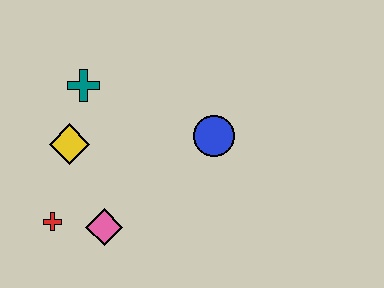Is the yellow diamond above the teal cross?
No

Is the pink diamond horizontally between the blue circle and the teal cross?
Yes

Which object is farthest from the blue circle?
The red cross is farthest from the blue circle.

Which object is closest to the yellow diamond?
The teal cross is closest to the yellow diamond.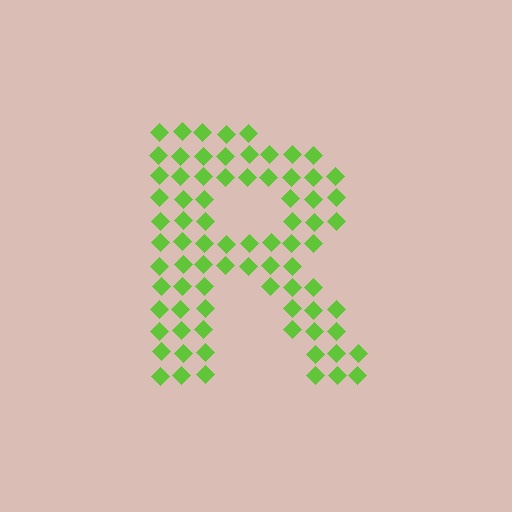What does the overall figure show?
The overall figure shows the letter R.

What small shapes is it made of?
It is made of small diamonds.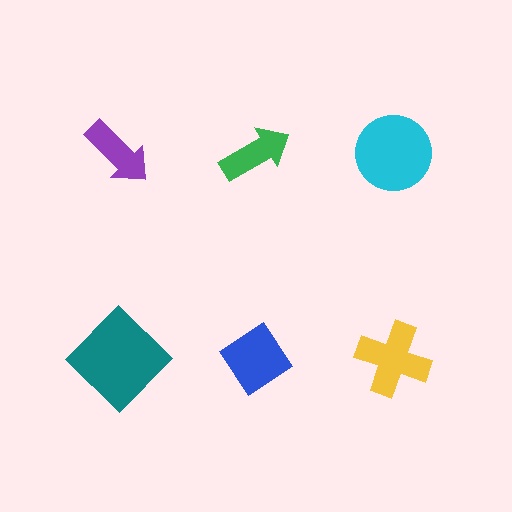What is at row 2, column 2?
A blue diamond.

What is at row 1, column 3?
A cyan circle.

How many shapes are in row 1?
3 shapes.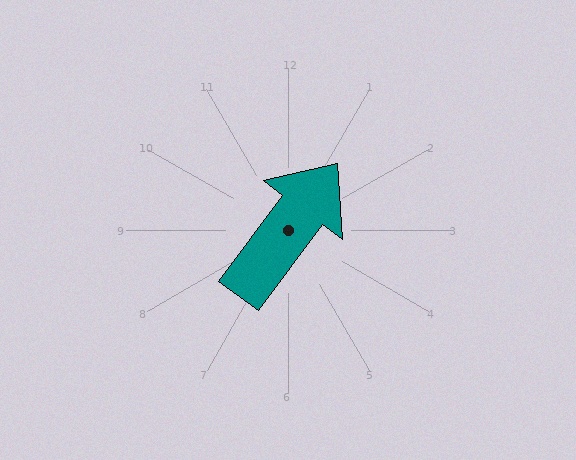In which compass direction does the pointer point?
Northeast.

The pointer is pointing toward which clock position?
Roughly 1 o'clock.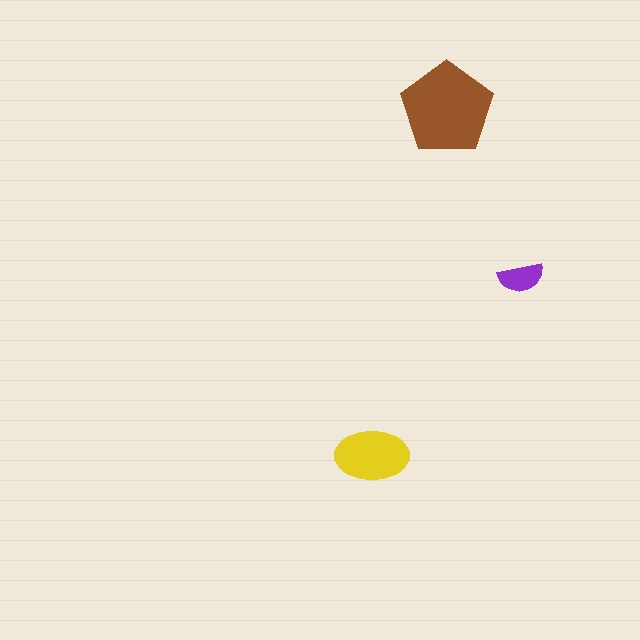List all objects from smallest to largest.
The purple semicircle, the yellow ellipse, the brown pentagon.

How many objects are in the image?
There are 3 objects in the image.